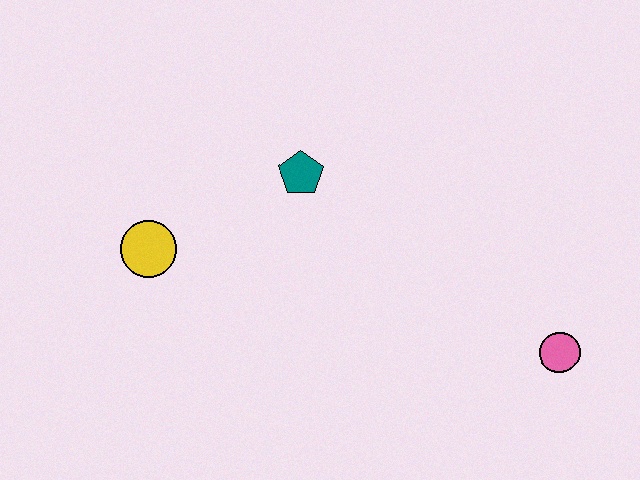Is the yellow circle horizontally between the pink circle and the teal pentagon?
No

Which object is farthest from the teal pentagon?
The pink circle is farthest from the teal pentagon.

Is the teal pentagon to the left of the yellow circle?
No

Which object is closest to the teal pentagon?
The yellow circle is closest to the teal pentagon.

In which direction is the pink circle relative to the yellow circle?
The pink circle is to the right of the yellow circle.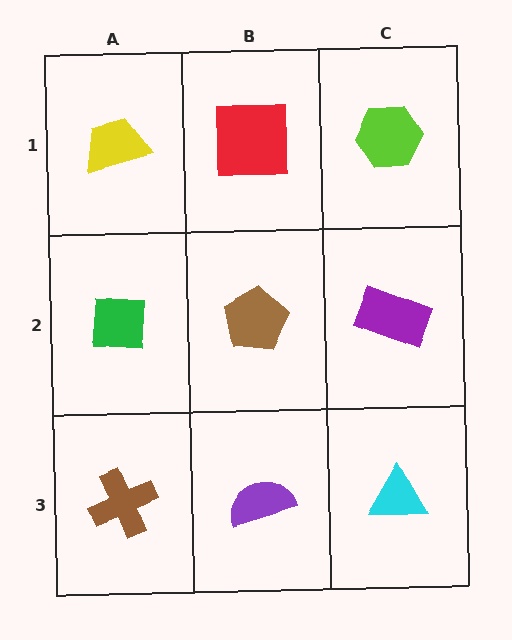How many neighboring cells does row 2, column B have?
4.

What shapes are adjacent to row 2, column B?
A red square (row 1, column B), a purple semicircle (row 3, column B), a green square (row 2, column A), a purple rectangle (row 2, column C).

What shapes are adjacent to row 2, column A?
A yellow trapezoid (row 1, column A), a brown cross (row 3, column A), a brown pentagon (row 2, column B).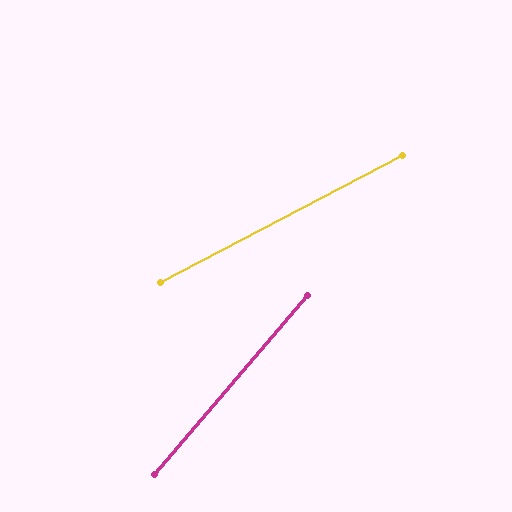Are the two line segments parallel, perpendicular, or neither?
Neither parallel nor perpendicular — they differ by about 22°.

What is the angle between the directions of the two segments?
Approximately 22 degrees.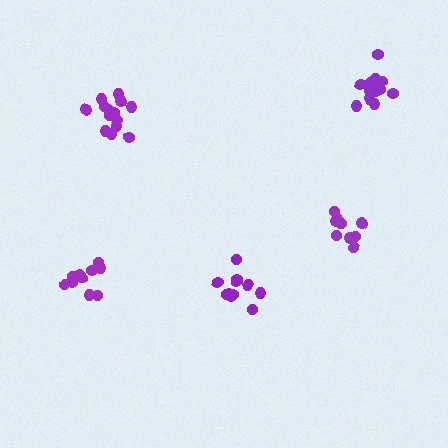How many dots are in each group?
Group 1: 11 dots, Group 2: 14 dots, Group 3: 11 dots, Group 4: 11 dots, Group 5: 14 dots (61 total).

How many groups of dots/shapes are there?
There are 5 groups.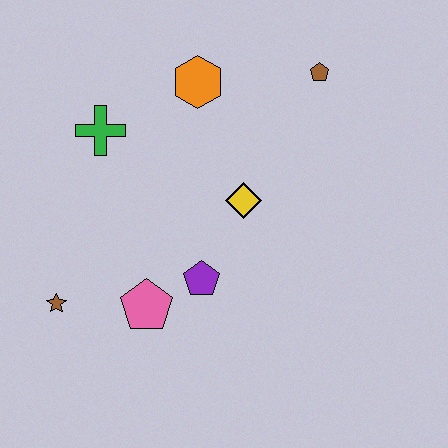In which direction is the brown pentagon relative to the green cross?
The brown pentagon is to the right of the green cross.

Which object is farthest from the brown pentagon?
The brown star is farthest from the brown pentagon.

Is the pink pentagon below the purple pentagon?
Yes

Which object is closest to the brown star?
The pink pentagon is closest to the brown star.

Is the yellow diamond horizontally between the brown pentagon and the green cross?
Yes